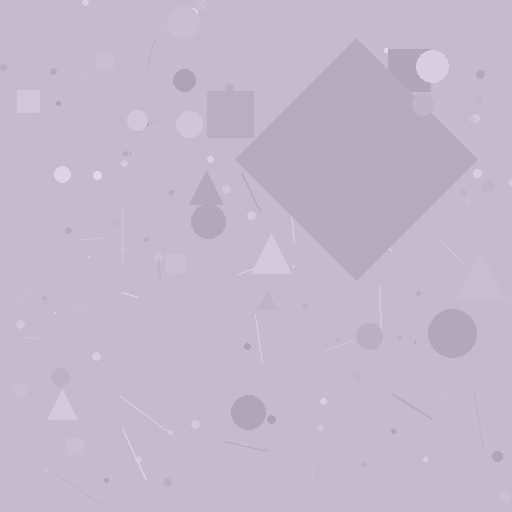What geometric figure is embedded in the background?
A diamond is embedded in the background.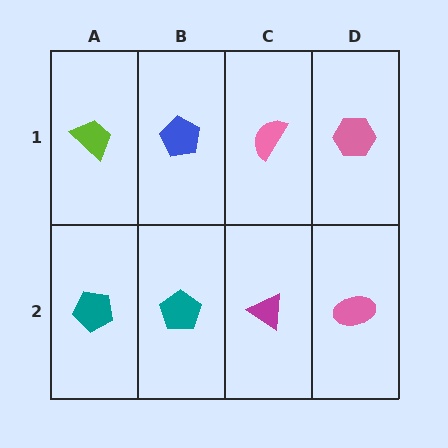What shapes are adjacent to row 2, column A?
A lime trapezoid (row 1, column A), a teal pentagon (row 2, column B).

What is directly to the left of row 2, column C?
A teal pentagon.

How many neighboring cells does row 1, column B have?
3.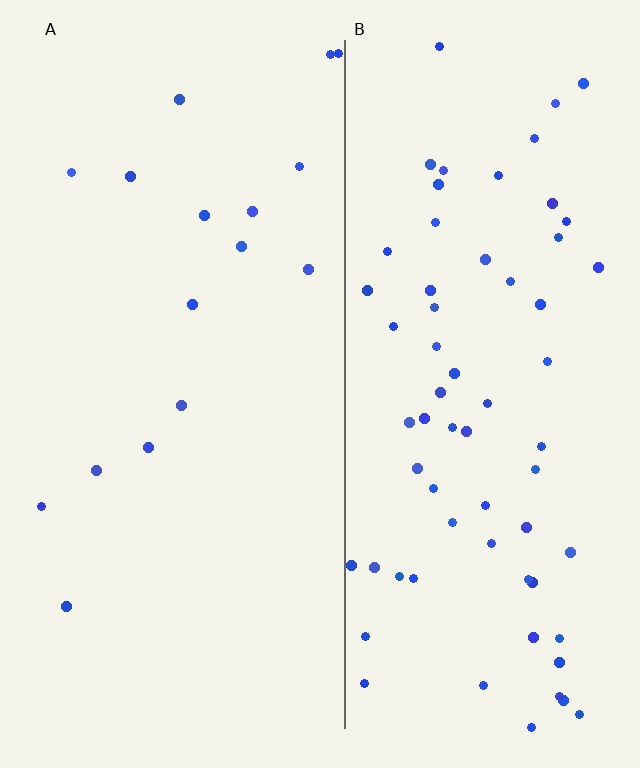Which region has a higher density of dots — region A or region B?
B (the right).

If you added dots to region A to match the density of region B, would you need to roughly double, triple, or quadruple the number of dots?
Approximately quadruple.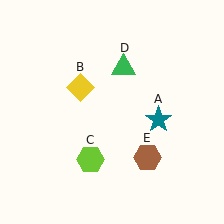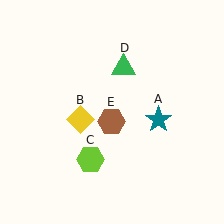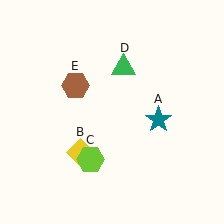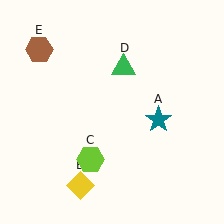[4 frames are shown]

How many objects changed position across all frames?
2 objects changed position: yellow diamond (object B), brown hexagon (object E).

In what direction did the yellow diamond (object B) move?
The yellow diamond (object B) moved down.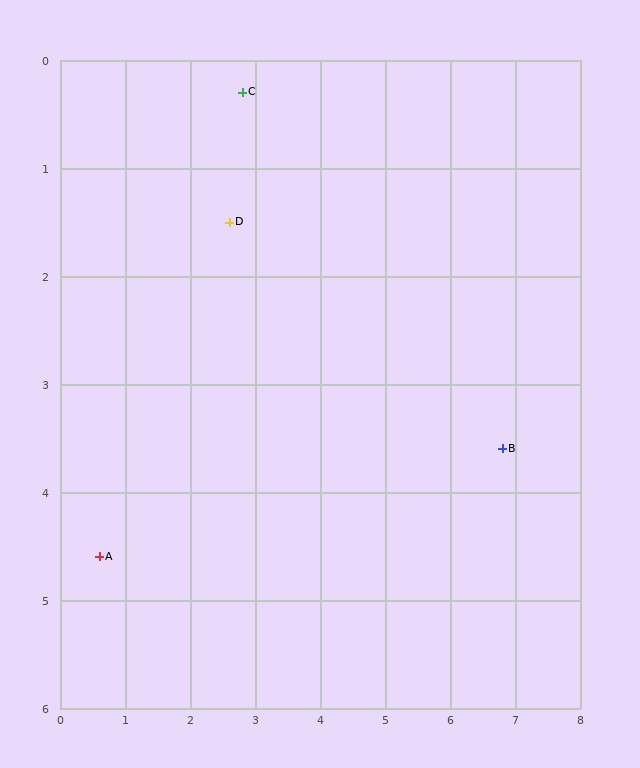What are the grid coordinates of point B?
Point B is at approximately (6.8, 3.6).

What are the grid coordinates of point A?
Point A is at approximately (0.6, 4.6).